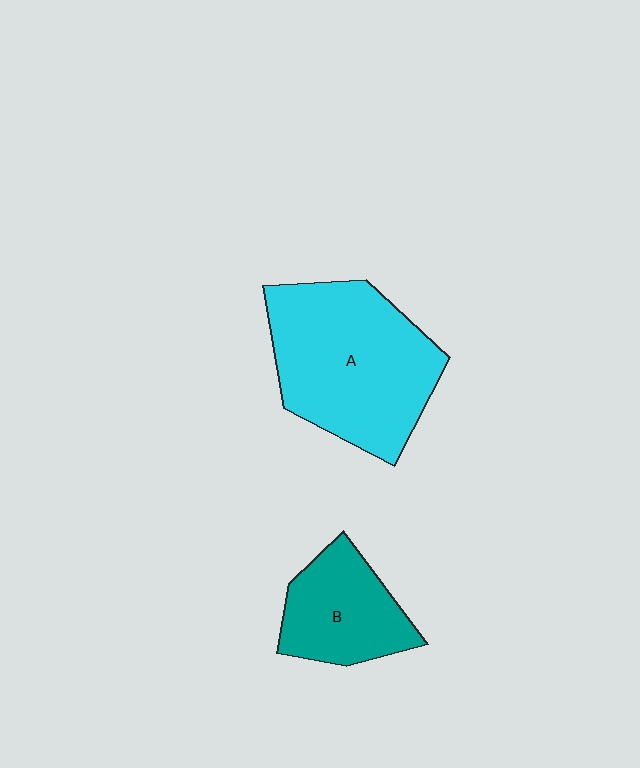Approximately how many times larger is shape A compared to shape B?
Approximately 1.9 times.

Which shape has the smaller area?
Shape B (teal).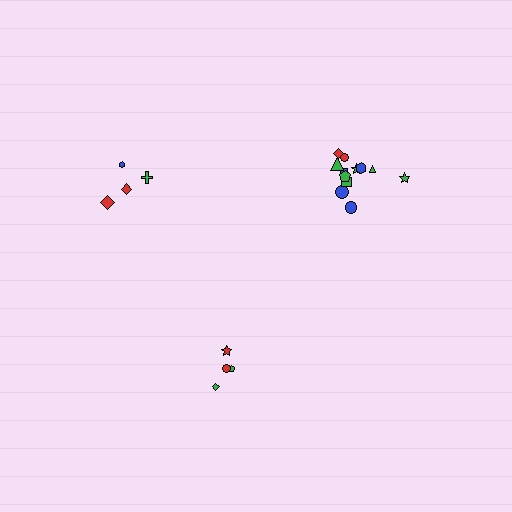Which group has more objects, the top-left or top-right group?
The top-right group.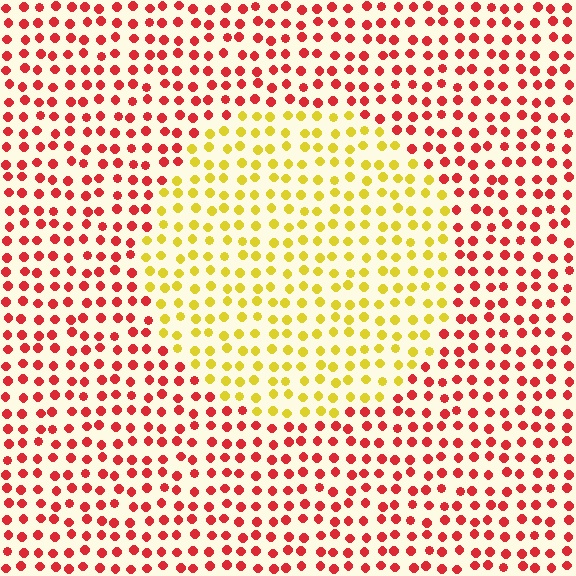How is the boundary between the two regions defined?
The boundary is defined purely by a slight shift in hue (about 60 degrees). Spacing, size, and orientation are identical on both sides.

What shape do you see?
I see a circle.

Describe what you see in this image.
The image is filled with small red elements in a uniform arrangement. A circle-shaped region is visible where the elements are tinted to a slightly different hue, forming a subtle color boundary.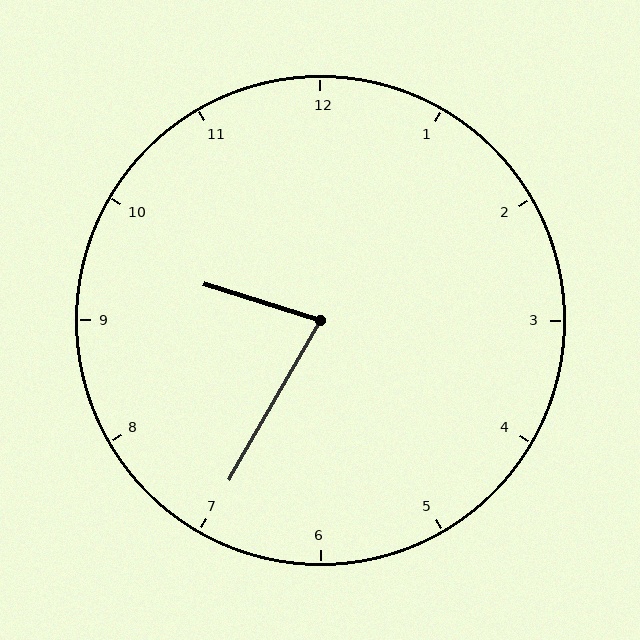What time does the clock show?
9:35.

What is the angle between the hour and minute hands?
Approximately 78 degrees.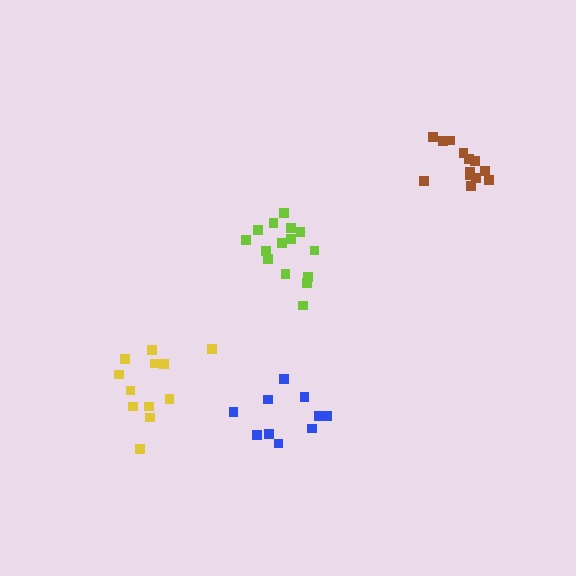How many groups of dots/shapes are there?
There are 4 groups.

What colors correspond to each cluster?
The clusters are colored: lime, yellow, brown, blue.